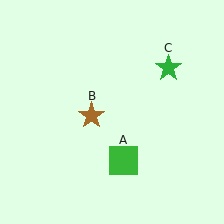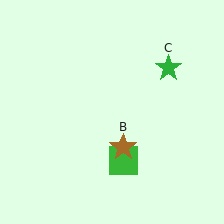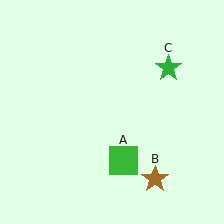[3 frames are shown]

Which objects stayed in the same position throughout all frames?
Green square (object A) and green star (object C) remained stationary.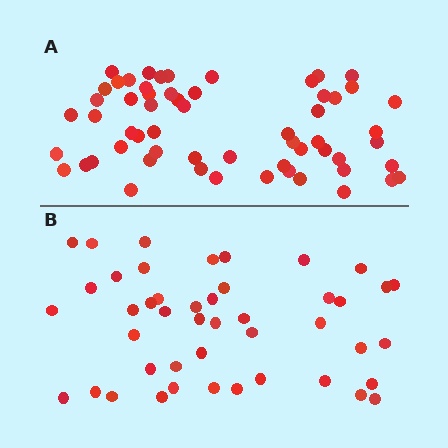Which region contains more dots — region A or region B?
Region A (the top region) has more dots.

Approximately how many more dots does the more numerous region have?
Region A has approximately 15 more dots than region B.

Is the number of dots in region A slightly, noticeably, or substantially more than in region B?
Region A has noticeably more, but not dramatically so. The ratio is roughly 1.3 to 1.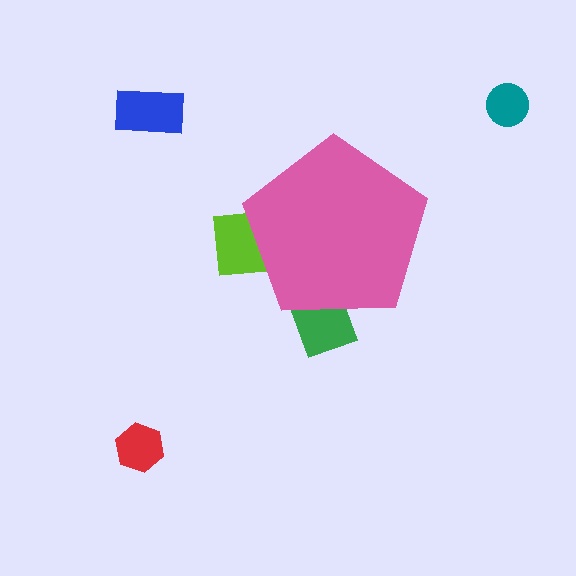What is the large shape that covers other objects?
A pink pentagon.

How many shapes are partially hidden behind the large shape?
2 shapes are partially hidden.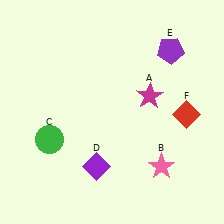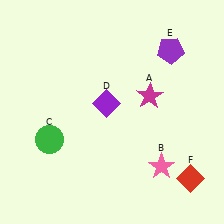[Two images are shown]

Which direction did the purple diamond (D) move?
The purple diamond (D) moved up.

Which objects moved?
The objects that moved are: the purple diamond (D), the red diamond (F).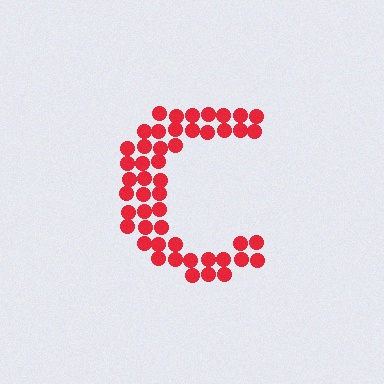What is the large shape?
The large shape is the letter C.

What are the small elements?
The small elements are circles.